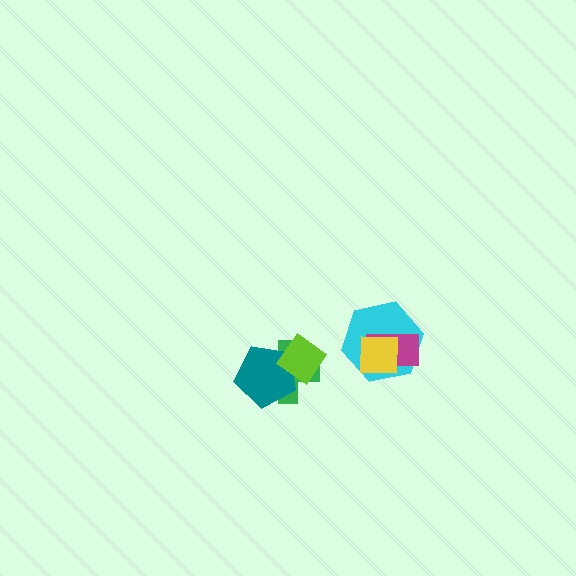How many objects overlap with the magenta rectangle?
2 objects overlap with the magenta rectangle.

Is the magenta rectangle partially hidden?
Yes, it is partially covered by another shape.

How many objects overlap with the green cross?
2 objects overlap with the green cross.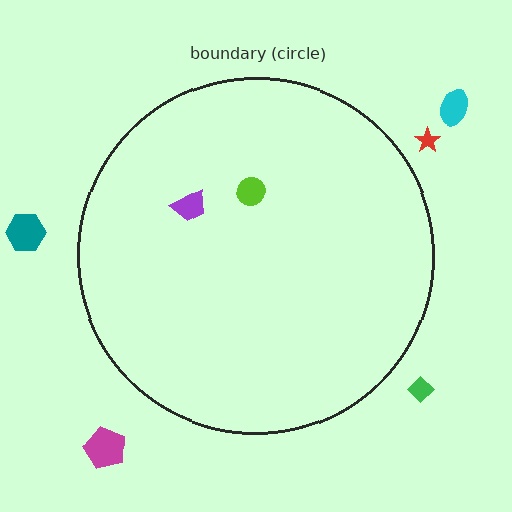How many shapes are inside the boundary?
2 inside, 5 outside.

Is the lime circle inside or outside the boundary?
Inside.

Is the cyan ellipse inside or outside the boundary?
Outside.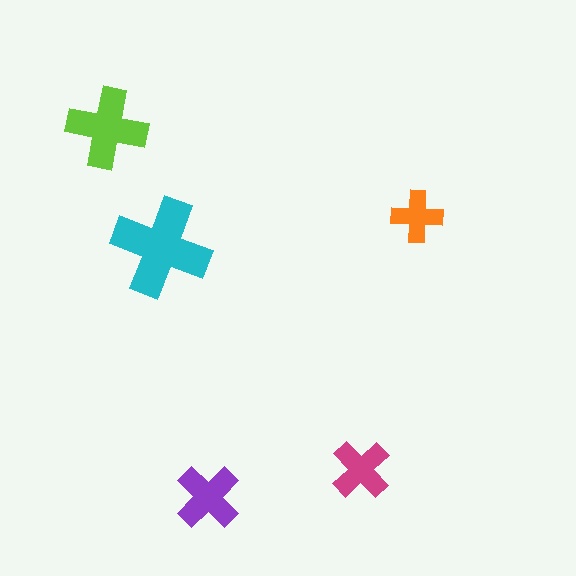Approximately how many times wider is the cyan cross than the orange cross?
About 2 times wider.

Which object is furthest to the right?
The orange cross is rightmost.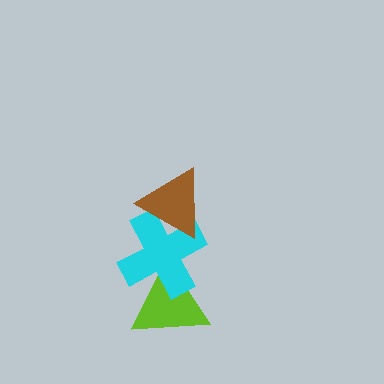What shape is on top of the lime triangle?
The cyan cross is on top of the lime triangle.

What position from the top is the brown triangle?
The brown triangle is 1st from the top.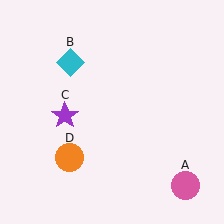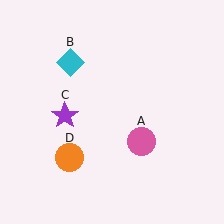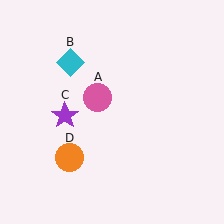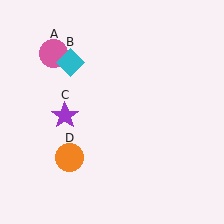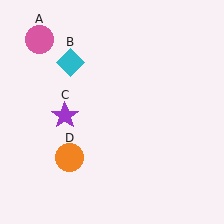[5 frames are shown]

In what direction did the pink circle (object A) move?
The pink circle (object A) moved up and to the left.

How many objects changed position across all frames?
1 object changed position: pink circle (object A).